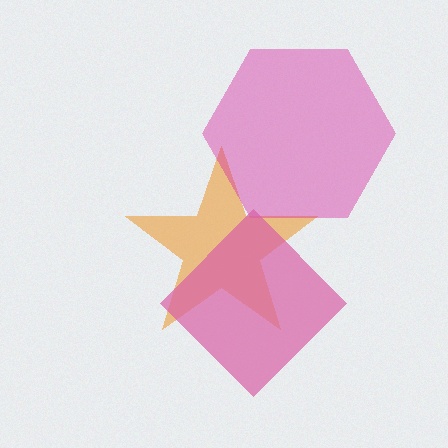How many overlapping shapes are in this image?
There are 3 overlapping shapes in the image.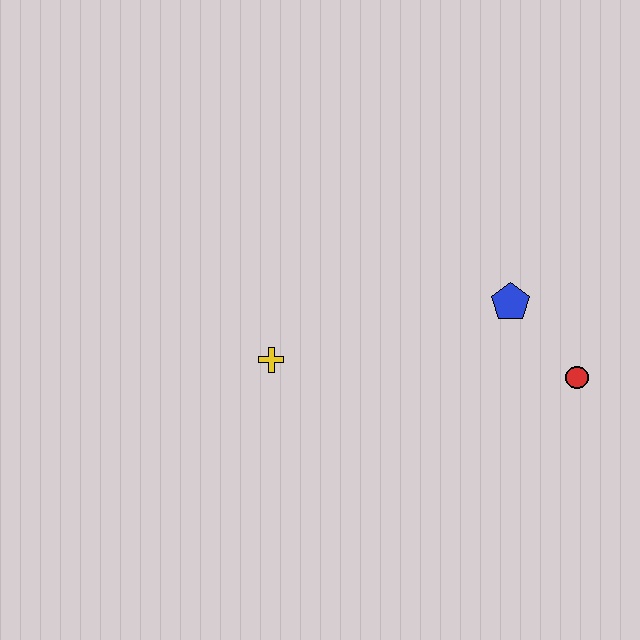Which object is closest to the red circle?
The blue pentagon is closest to the red circle.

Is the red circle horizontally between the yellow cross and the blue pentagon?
No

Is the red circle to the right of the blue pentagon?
Yes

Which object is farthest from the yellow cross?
The red circle is farthest from the yellow cross.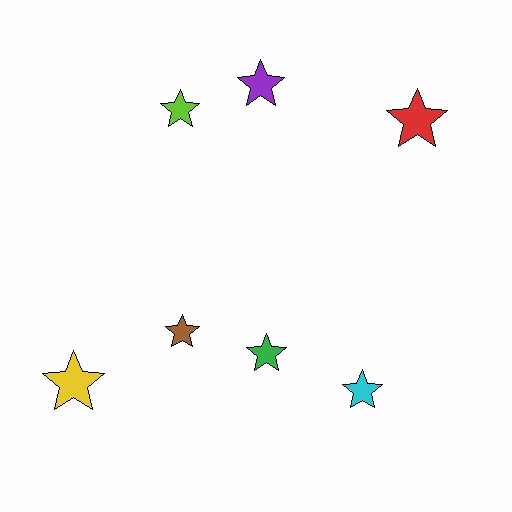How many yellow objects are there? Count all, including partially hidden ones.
There is 1 yellow object.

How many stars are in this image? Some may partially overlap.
There are 7 stars.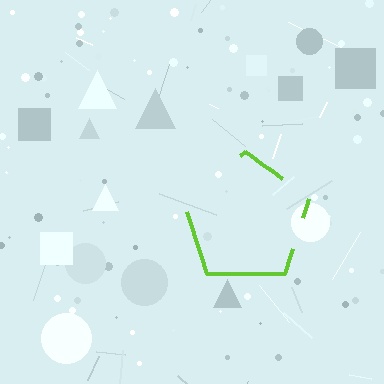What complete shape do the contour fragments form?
The contour fragments form a pentagon.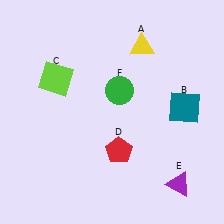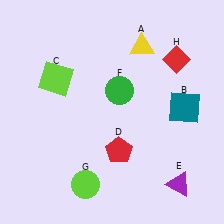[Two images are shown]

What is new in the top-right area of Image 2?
A red diamond (H) was added in the top-right area of Image 2.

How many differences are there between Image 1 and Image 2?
There are 2 differences between the two images.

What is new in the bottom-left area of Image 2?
A lime circle (G) was added in the bottom-left area of Image 2.